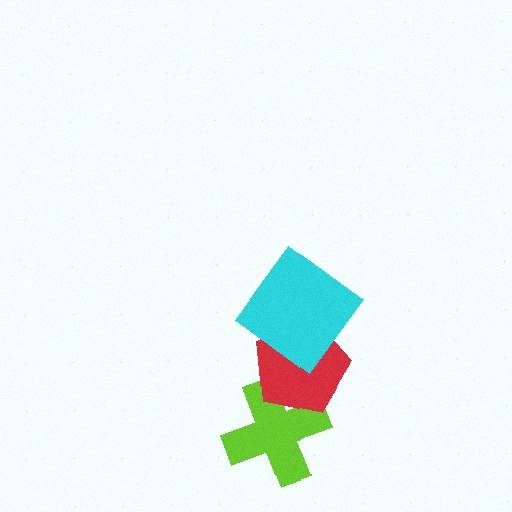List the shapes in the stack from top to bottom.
From top to bottom: the cyan diamond, the red pentagon, the lime cross.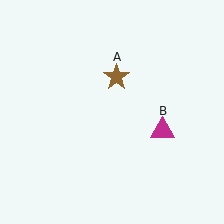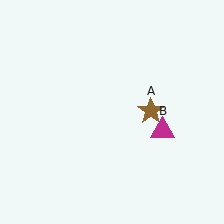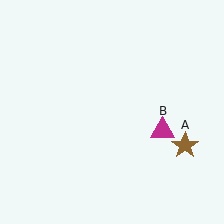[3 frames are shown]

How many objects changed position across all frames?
1 object changed position: brown star (object A).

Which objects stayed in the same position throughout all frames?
Magenta triangle (object B) remained stationary.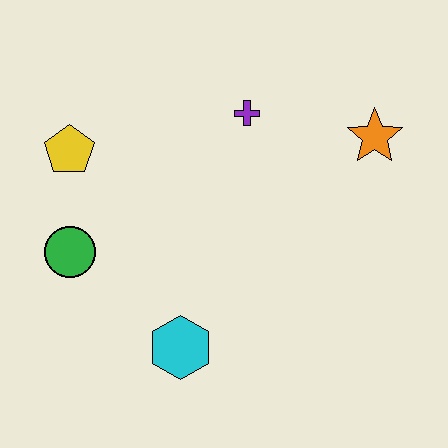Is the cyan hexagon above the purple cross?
No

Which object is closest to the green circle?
The yellow pentagon is closest to the green circle.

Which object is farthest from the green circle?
The orange star is farthest from the green circle.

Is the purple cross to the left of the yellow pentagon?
No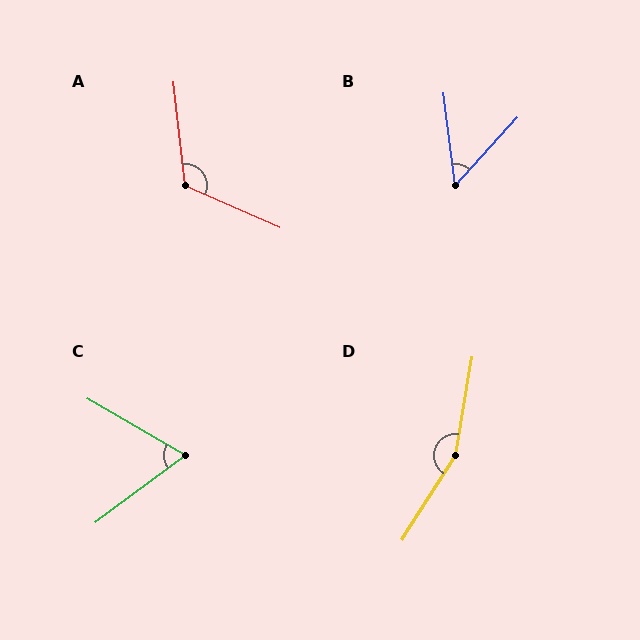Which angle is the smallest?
B, at approximately 50 degrees.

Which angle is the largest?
D, at approximately 157 degrees.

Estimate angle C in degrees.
Approximately 67 degrees.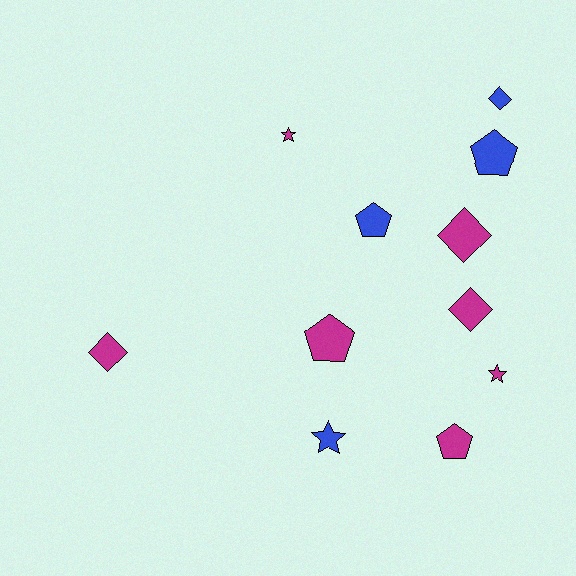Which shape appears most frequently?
Pentagon, with 4 objects.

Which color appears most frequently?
Magenta, with 7 objects.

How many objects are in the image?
There are 11 objects.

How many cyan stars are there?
There are no cyan stars.